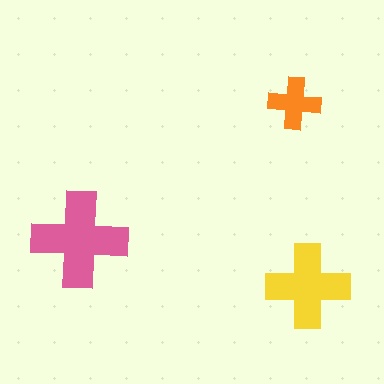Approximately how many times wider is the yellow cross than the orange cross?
About 1.5 times wider.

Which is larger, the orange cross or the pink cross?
The pink one.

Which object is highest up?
The orange cross is topmost.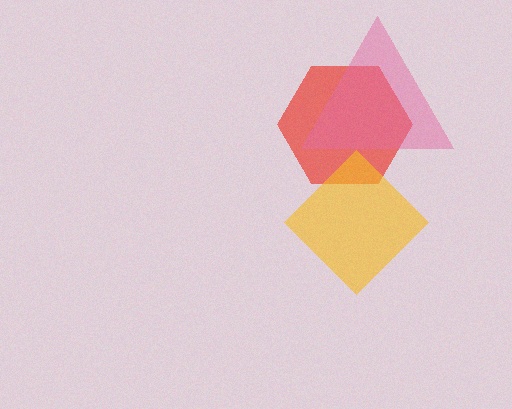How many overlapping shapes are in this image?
There are 3 overlapping shapes in the image.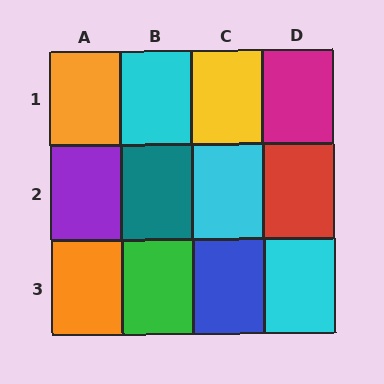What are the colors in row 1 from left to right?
Orange, cyan, yellow, magenta.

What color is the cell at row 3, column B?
Green.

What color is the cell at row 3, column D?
Cyan.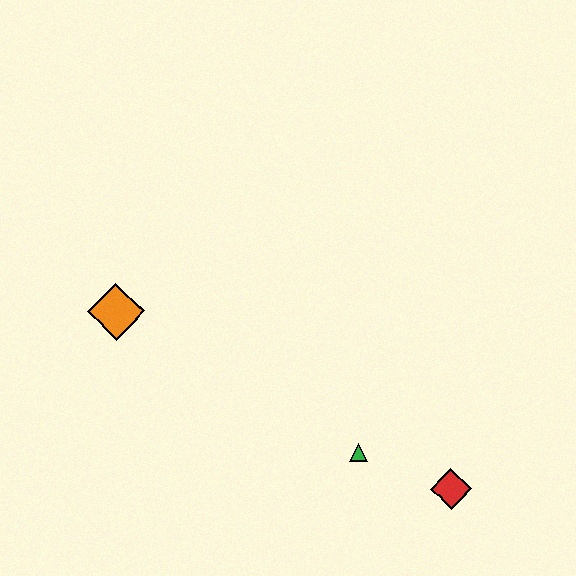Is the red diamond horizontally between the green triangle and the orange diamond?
No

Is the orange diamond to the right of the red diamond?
No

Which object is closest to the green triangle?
The red diamond is closest to the green triangle.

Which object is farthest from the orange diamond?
The red diamond is farthest from the orange diamond.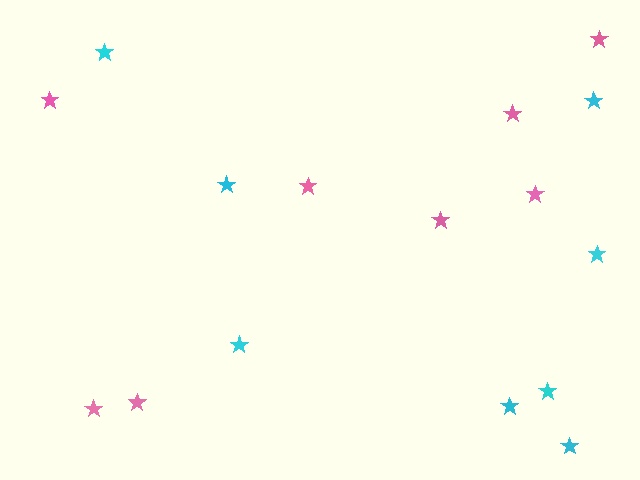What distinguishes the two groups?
There are 2 groups: one group of cyan stars (8) and one group of pink stars (8).